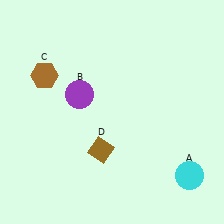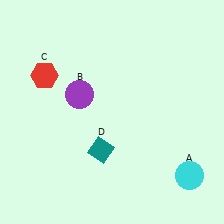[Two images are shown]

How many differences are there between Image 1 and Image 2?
There are 2 differences between the two images.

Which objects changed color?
C changed from brown to red. D changed from brown to teal.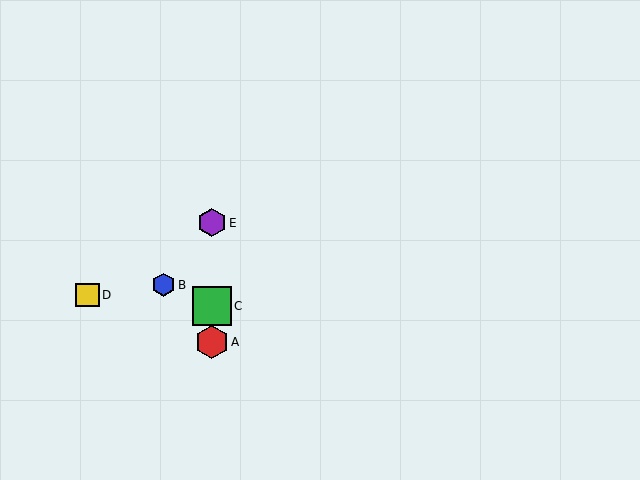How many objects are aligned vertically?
3 objects (A, C, E) are aligned vertically.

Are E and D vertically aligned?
No, E is at x≈212 and D is at x≈87.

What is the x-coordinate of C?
Object C is at x≈212.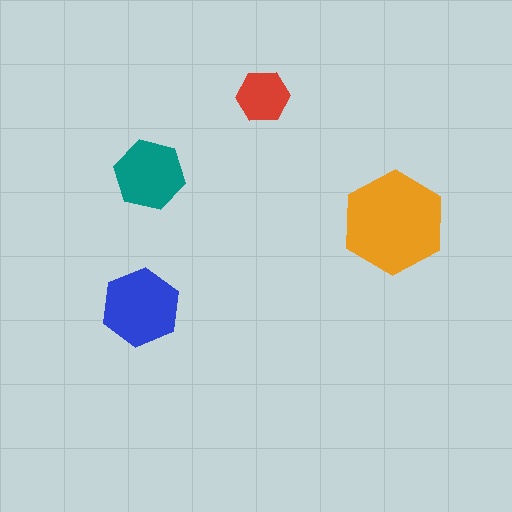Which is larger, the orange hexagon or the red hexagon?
The orange one.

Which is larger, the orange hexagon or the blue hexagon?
The orange one.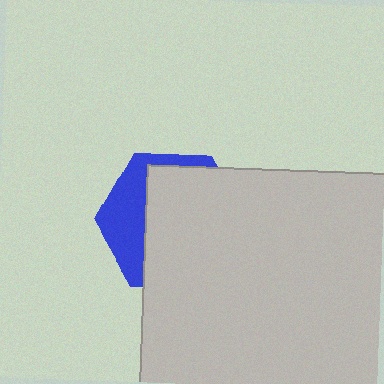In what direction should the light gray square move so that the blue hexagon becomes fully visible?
The light gray square should move right. That is the shortest direction to clear the overlap and leave the blue hexagon fully visible.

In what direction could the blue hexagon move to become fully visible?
The blue hexagon could move left. That would shift it out from behind the light gray square entirely.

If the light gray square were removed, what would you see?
You would see the complete blue hexagon.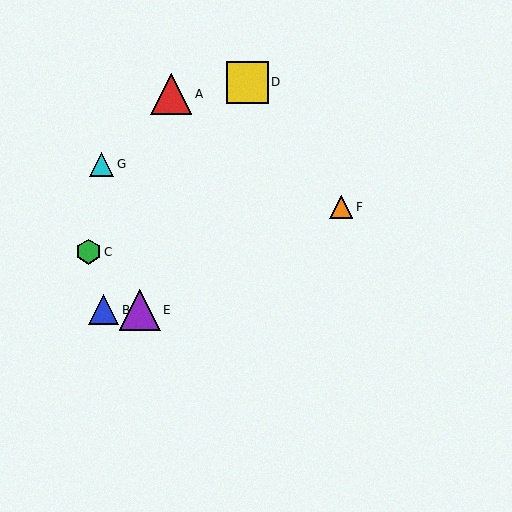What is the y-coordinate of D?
Object D is at y≈82.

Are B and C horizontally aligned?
No, B is at y≈310 and C is at y≈252.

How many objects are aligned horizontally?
2 objects (B, E) are aligned horizontally.